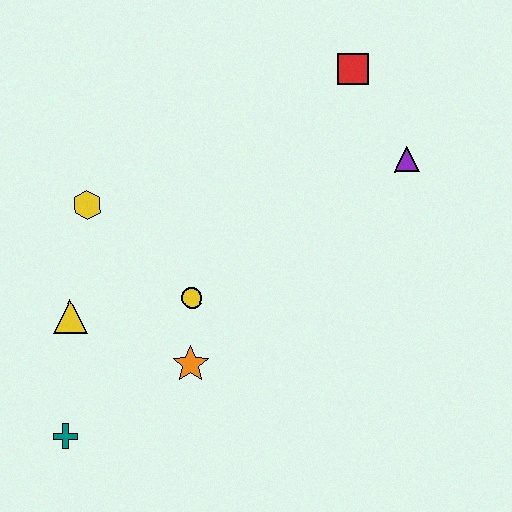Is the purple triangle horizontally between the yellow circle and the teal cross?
No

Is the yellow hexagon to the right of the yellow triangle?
Yes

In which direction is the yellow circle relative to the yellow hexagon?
The yellow circle is to the right of the yellow hexagon.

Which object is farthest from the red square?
The teal cross is farthest from the red square.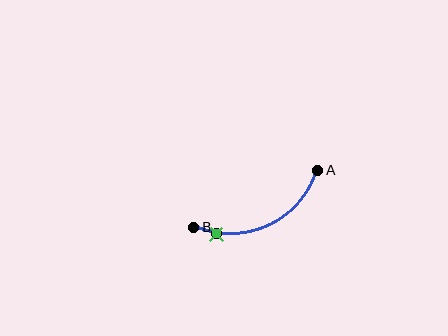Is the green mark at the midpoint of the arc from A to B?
No. The green mark lies on the arc but is closer to endpoint B. The arc midpoint would be at the point on the curve equidistant along the arc from both A and B.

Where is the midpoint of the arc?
The arc midpoint is the point on the curve farthest from the straight line joining A and B. It sits below that line.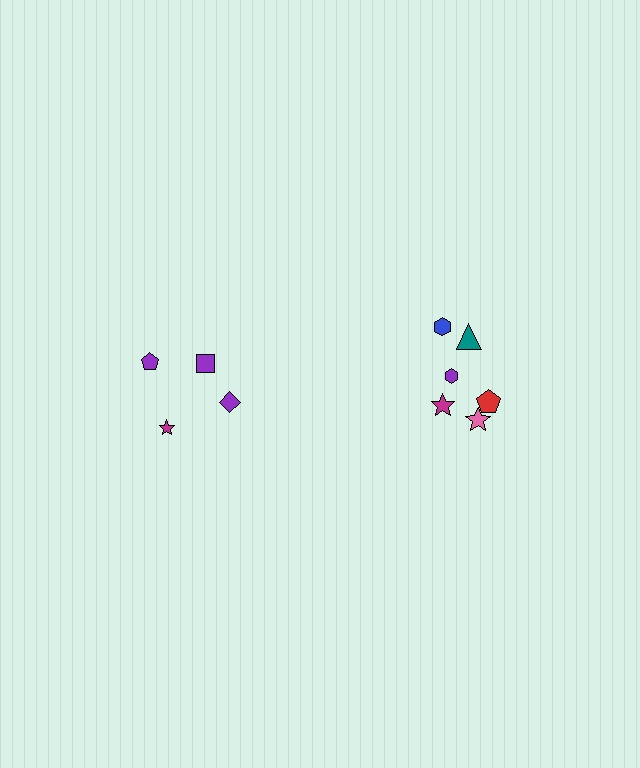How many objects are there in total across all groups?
There are 10 objects.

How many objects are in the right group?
There are 6 objects.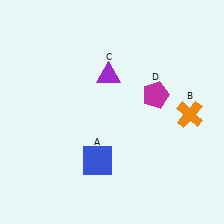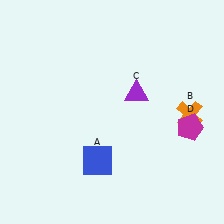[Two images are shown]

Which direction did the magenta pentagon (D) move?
The magenta pentagon (D) moved right.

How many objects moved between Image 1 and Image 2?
2 objects moved between the two images.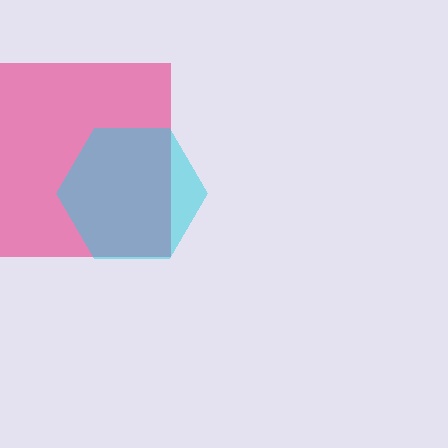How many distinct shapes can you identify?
There are 2 distinct shapes: a pink square, a cyan hexagon.